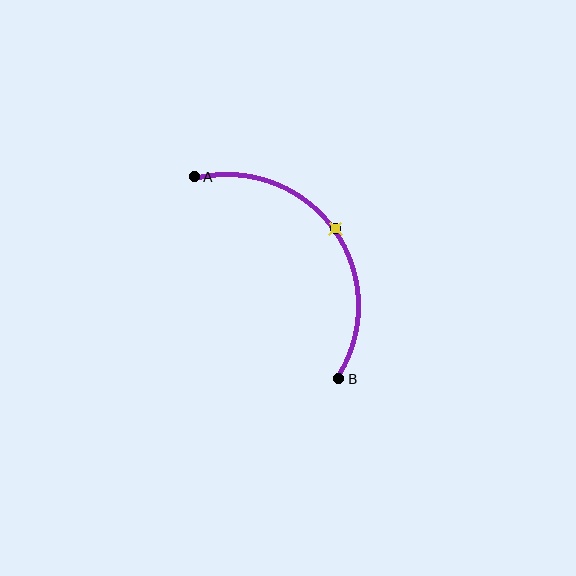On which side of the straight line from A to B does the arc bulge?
The arc bulges above and to the right of the straight line connecting A and B.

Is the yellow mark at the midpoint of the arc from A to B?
Yes. The yellow mark lies on the arc at equal arc-length from both A and B — it is the arc midpoint.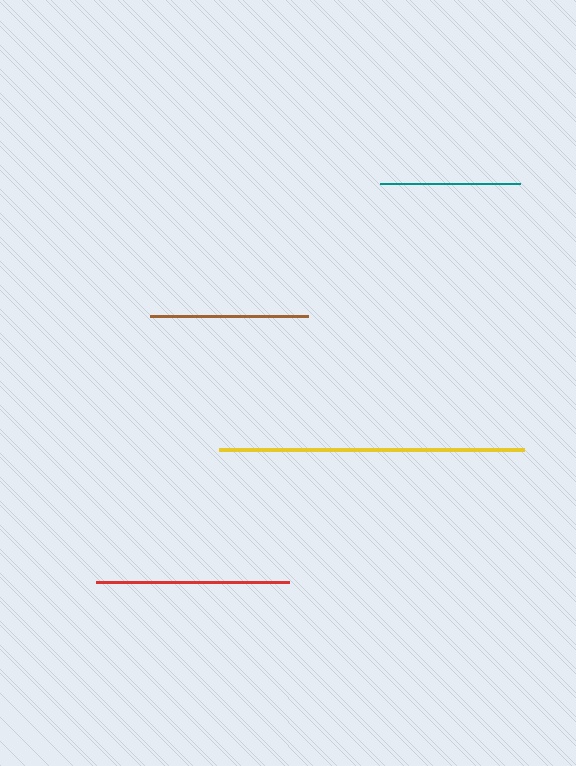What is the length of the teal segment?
The teal segment is approximately 140 pixels long.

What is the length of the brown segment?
The brown segment is approximately 158 pixels long.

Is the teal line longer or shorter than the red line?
The red line is longer than the teal line.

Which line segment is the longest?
The yellow line is the longest at approximately 305 pixels.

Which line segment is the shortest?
The teal line is the shortest at approximately 140 pixels.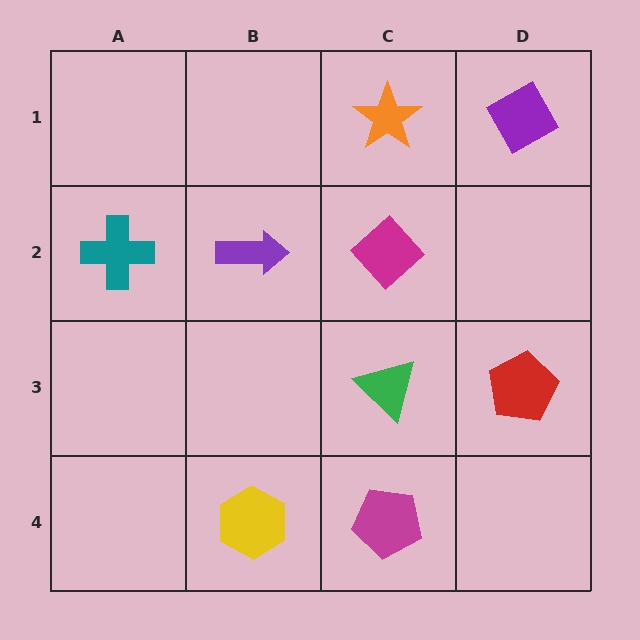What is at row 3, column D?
A red pentagon.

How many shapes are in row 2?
3 shapes.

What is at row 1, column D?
A purple diamond.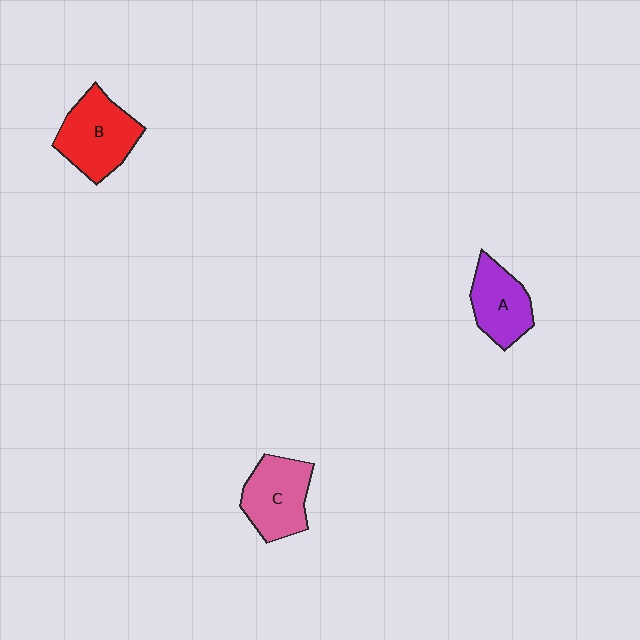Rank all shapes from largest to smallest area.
From largest to smallest: B (red), C (pink), A (purple).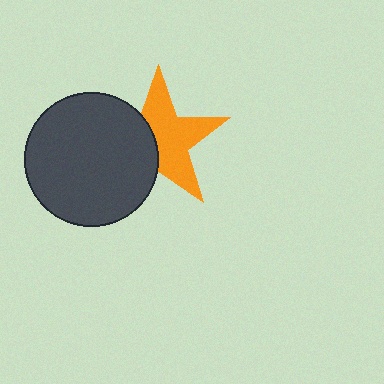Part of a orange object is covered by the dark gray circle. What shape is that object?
It is a star.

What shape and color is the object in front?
The object in front is a dark gray circle.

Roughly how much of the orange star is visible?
About half of it is visible (roughly 60%).